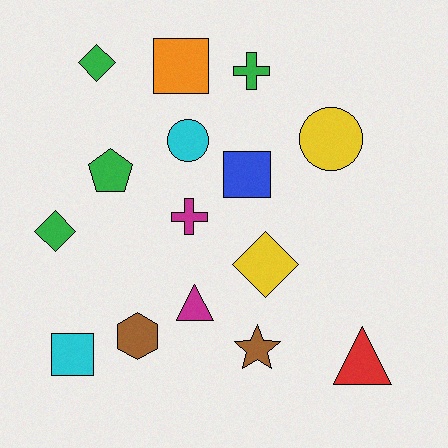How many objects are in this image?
There are 15 objects.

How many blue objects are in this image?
There is 1 blue object.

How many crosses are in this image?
There are 2 crosses.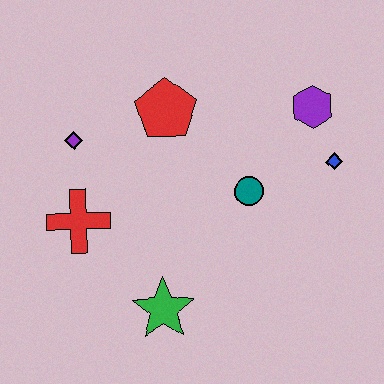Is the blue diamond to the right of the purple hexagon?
Yes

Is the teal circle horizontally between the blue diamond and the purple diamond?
Yes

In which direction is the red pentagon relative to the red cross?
The red pentagon is above the red cross.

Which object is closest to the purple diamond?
The red cross is closest to the purple diamond.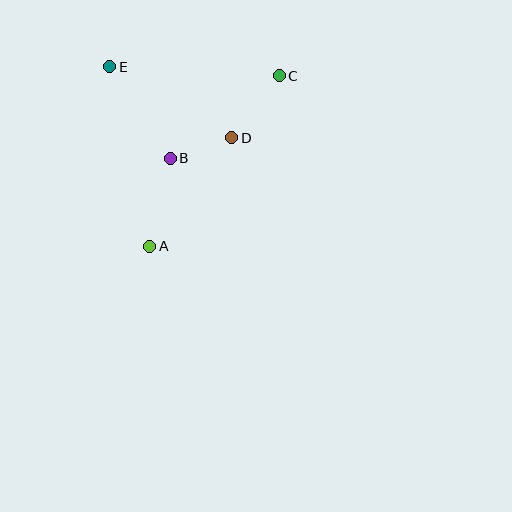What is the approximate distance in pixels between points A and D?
The distance between A and D is approximately 136 pixels.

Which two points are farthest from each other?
Points A and C are farthest from each other.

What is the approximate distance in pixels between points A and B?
The distance between A and B is approximately 91 pixels.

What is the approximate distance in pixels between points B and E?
The distance between B and E is approximately 110 pixels.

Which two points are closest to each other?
Points B and D are closest to each other.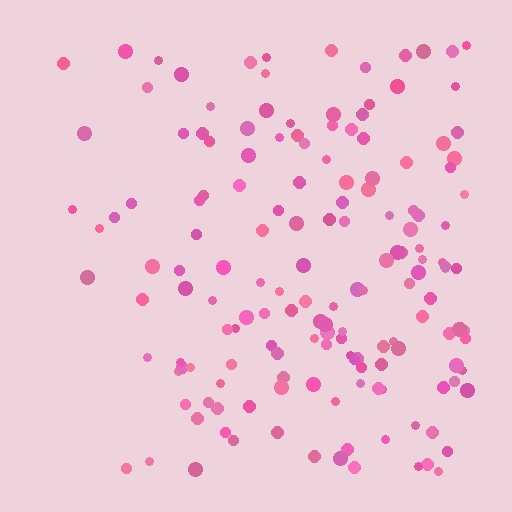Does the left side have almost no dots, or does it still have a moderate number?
Still a moderate number, just noticeably fewer than the right.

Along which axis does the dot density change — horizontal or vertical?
Horizontal.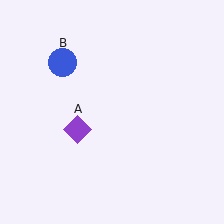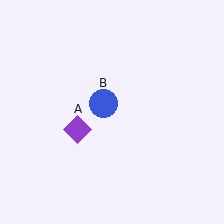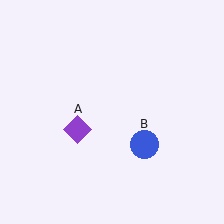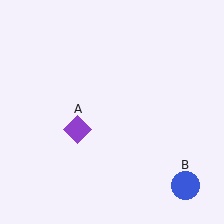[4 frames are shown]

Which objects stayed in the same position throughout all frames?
Purple diamond (object A) remained stationary.